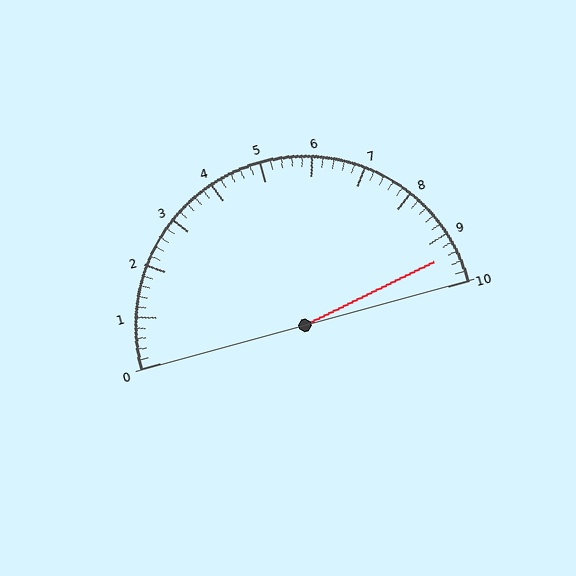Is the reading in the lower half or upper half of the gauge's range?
The reading is in the upper half of the range (0 to 10).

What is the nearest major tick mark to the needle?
The nearest major tick mark is 9.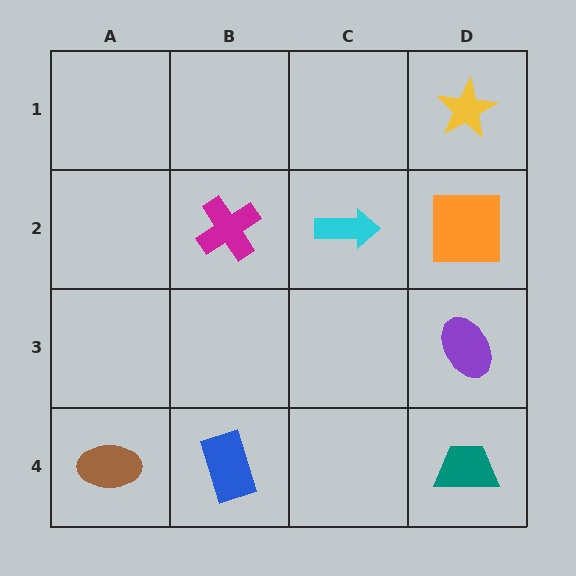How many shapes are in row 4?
3 shapes.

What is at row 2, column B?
A magenta cross.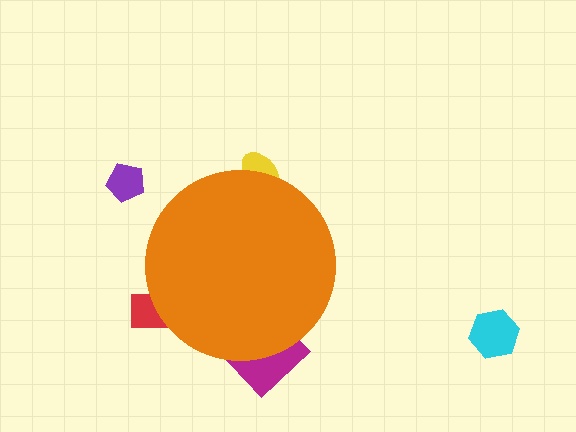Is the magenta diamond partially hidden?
Yes, the magenta diamond is partially hidden behind the orange circle.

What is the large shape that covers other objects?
An orange circle.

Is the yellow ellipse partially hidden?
Yes, the yellow ellipse is partially hidden behind the orange circle.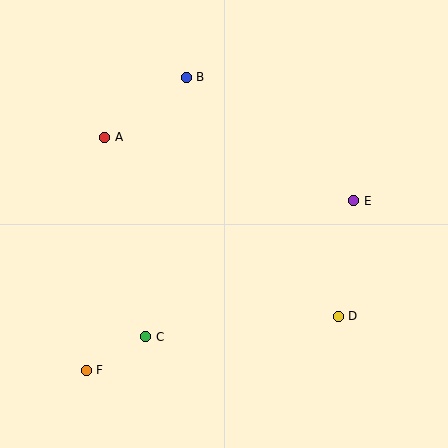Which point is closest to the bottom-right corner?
Point D is closest to the bottom-right corner.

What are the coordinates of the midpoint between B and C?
The midpoint between B and C is at (166, 207).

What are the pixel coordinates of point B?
Point B is at (186, 77).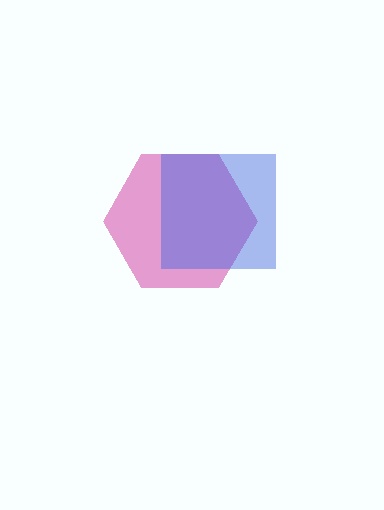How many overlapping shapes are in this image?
There are 2 overlapping shapes in the image.